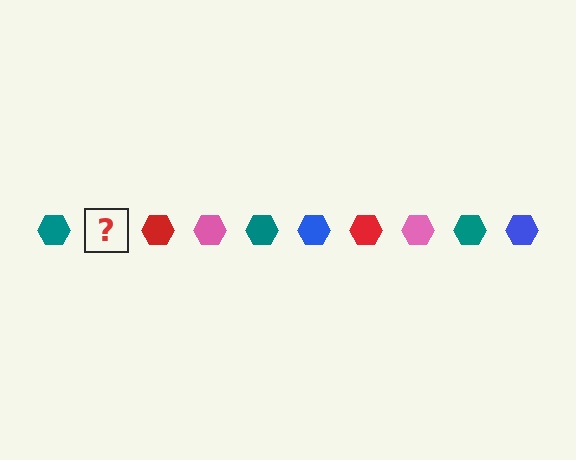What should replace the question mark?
The question mark should be replaced with a blue hexagon.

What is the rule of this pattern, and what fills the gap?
The rule is that the pattern cycles through teal, blue, red, pink hexagons. The gap should be filled with a blue hexagon.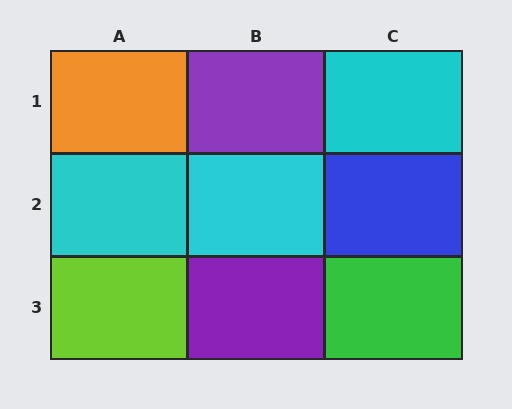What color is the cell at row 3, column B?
Purple.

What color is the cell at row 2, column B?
Cyan.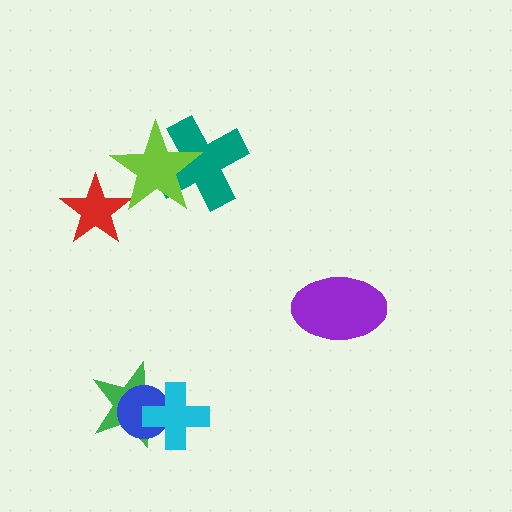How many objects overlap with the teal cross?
1 object overlaps with the teal cross.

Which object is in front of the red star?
The lime star is in front of the red star.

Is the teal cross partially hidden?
Yes, it is partially covered by another shape.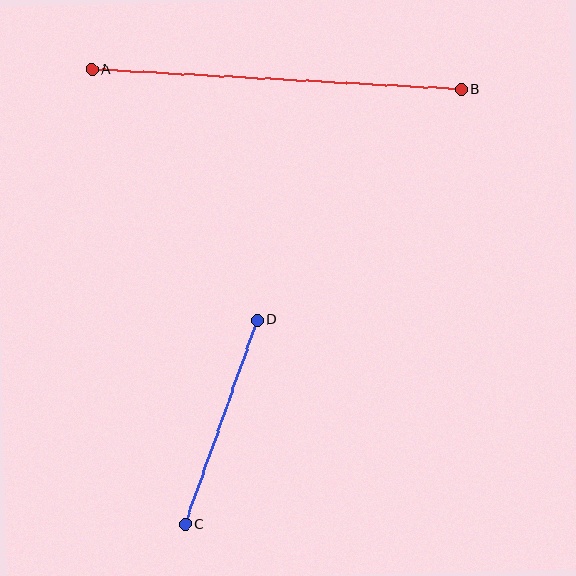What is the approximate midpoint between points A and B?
The midpoint is at approximately (277, 80) pixels.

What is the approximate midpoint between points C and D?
The midpoint is at approximately (221, 422) pixels.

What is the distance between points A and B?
The distance is approximately 370 pixels.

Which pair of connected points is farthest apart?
Points A and B are farthest apart.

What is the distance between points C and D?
The distance is approximately 216 pixels.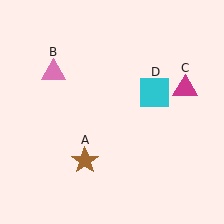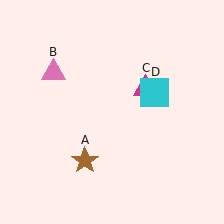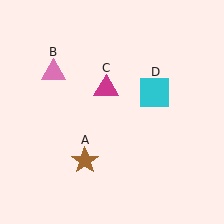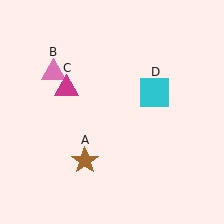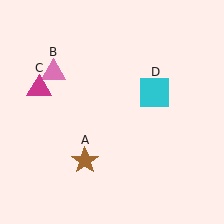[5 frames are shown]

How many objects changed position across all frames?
1 object changed position: magenta triangle (object C).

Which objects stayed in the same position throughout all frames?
Brown star (object A) and pink triangle (object B) and cyan square (object D) remained stationary.